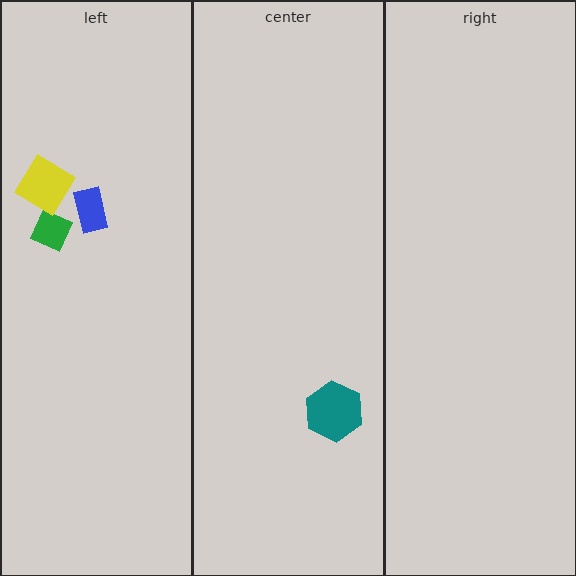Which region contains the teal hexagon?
The center region.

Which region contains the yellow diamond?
The left region.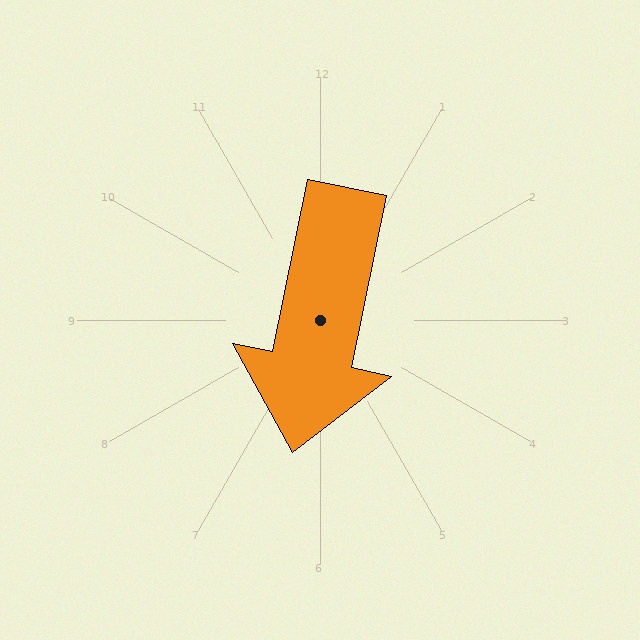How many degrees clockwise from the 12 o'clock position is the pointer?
Approximately 192 degrees.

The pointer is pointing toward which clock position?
Roughly 6 o'clock.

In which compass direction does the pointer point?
South.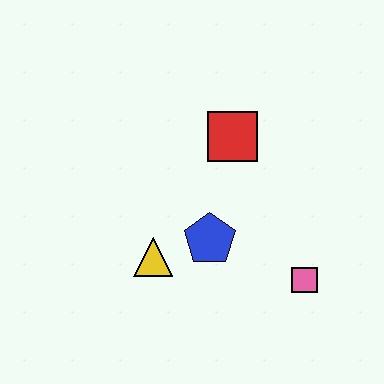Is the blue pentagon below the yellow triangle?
No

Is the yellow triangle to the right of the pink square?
No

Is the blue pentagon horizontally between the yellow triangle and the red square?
Yes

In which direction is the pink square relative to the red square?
The pink square is below the red square.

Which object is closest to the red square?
The blue pentagon is closest to the red square.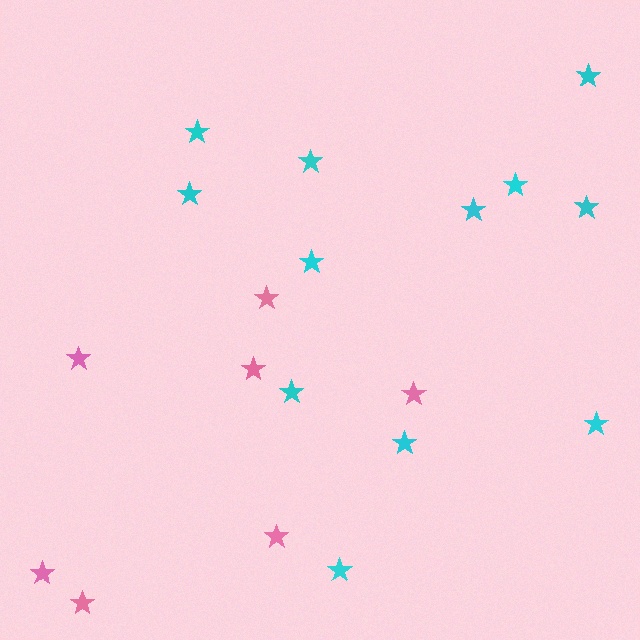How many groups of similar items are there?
There are 2 groups: one group of cyan stars (12) and one group of pink stars (7).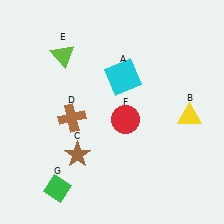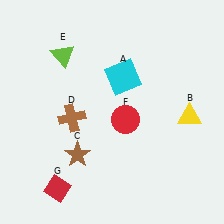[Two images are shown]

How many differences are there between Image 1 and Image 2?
There is 1 difference between the two images.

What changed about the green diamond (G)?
In Image 1, G is green. In Image 2, it changed to red.